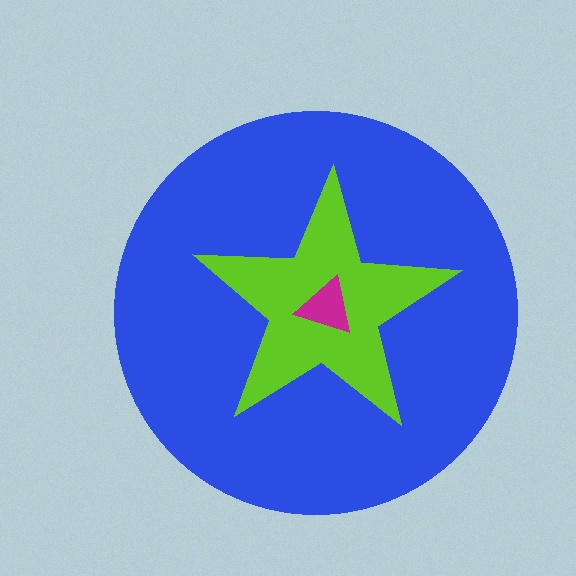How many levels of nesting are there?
3.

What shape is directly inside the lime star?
The magenta triangle.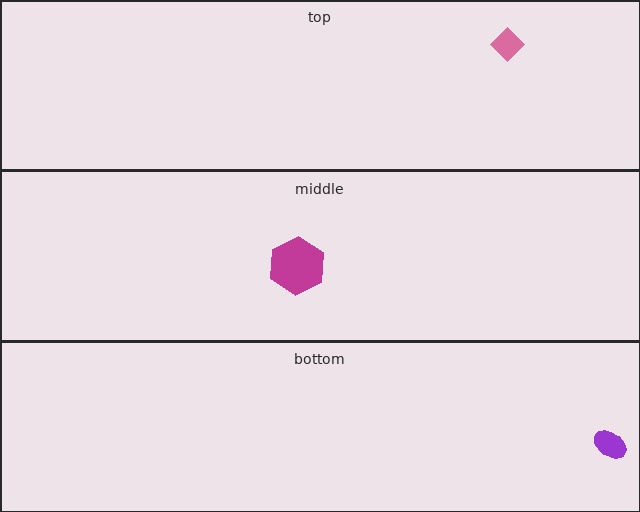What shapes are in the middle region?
The magenta hexagon.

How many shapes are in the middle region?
1.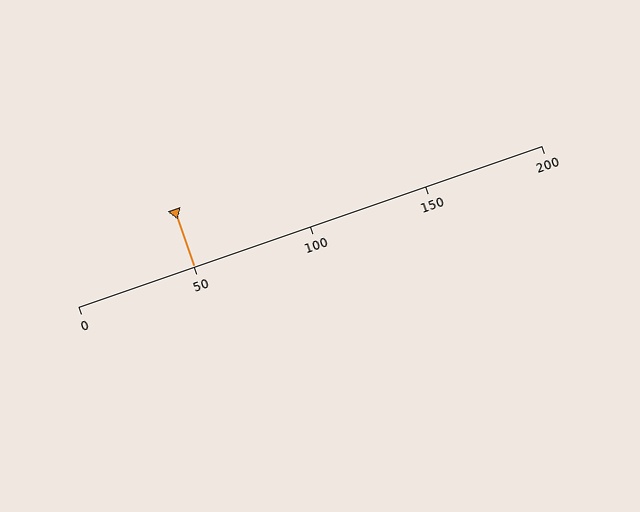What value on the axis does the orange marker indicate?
The marker indicates approximately 50.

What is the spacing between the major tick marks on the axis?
The major ticks are spaced 50 apart.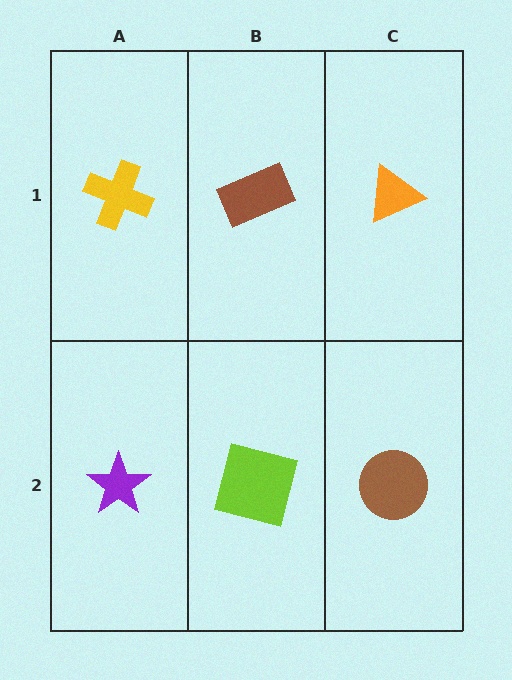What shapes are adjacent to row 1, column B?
A lime square (row 2, column B), a yellow cross (row 1, column A), an orange triangle (row 1, column C).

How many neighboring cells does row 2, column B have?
3.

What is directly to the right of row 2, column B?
A brown circle.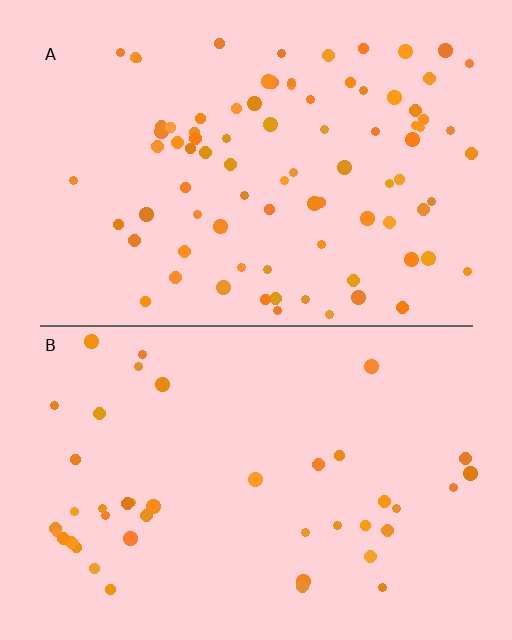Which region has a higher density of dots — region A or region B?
A (the top).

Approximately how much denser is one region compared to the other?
Approximately 2.0× — region A over region B.